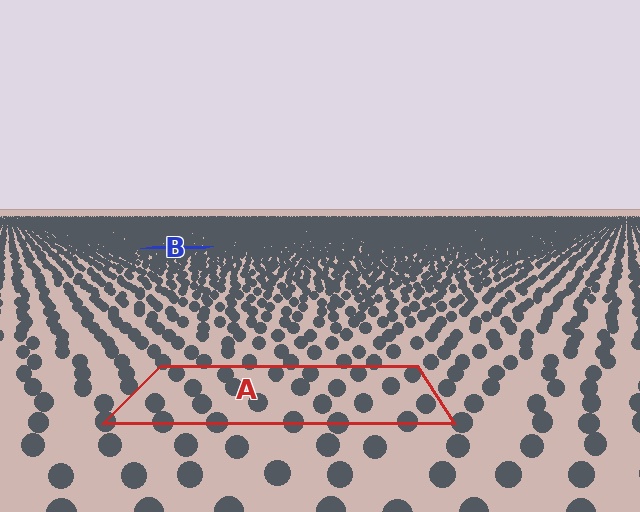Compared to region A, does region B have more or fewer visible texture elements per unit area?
Region B has more texture elements per unit area — they are packed more densely because it is farther away.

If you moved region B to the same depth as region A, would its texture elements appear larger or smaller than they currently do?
They would appear larger. At a closer depth, the same texture elements are projected at a bigger on-screen size.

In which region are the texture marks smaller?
The texture marks are smaller in region B, because it is farther away.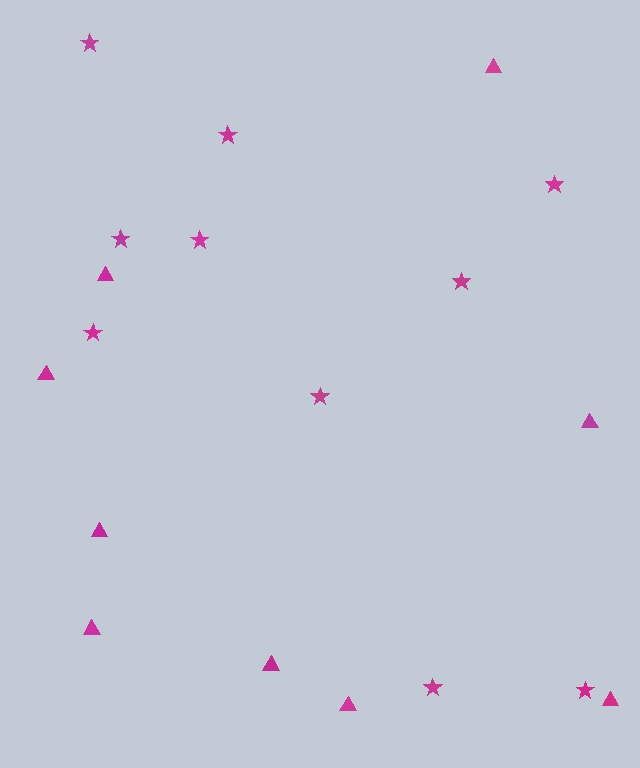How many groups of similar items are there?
There are 2 groups: one group of stars (10) and one group of triangles (9).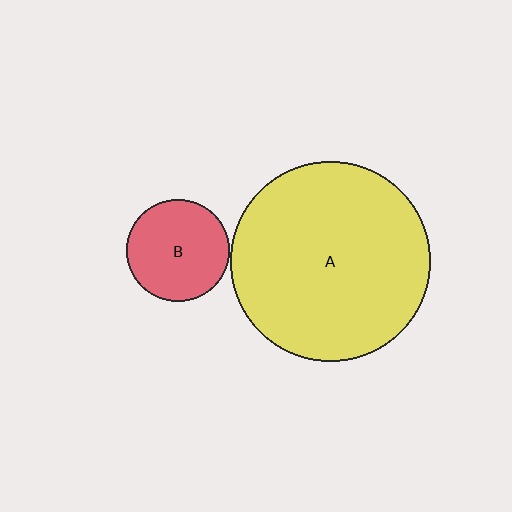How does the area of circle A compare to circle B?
Approximately 3.8 times.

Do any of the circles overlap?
No, none of the circles overlap.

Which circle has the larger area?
Circle A (yellow).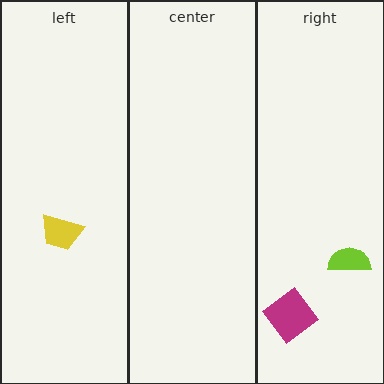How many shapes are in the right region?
2.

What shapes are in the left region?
The yellow trapezoid.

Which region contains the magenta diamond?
The right region.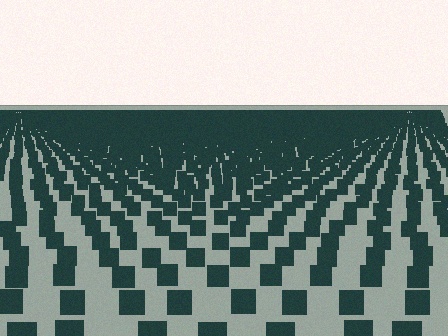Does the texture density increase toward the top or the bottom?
Density increases toward the top.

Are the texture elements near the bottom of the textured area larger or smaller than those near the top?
Larger. Near the bottom, elements are closer to the viewer and appear at a bigger on-screen size.